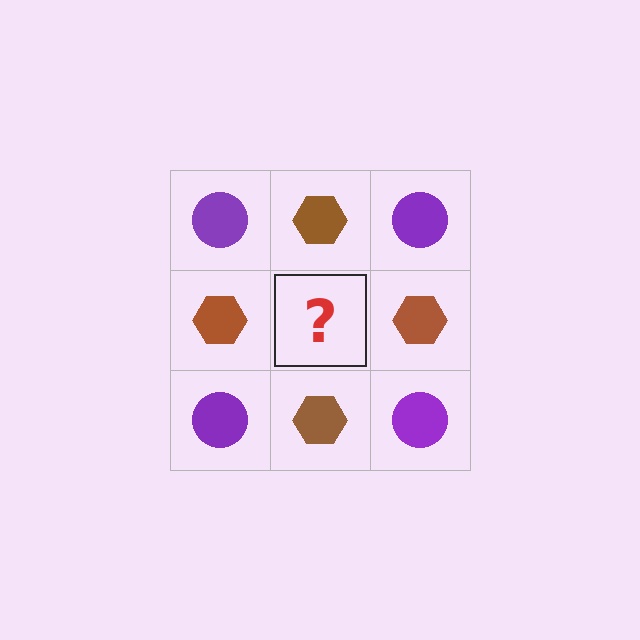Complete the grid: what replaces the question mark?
The question mark should be replaced with a purple circle.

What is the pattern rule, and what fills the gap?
The rule is that it alternates purple circle and brown hexagon in a checkerboard pattern. The gap should be filled with a purple circle.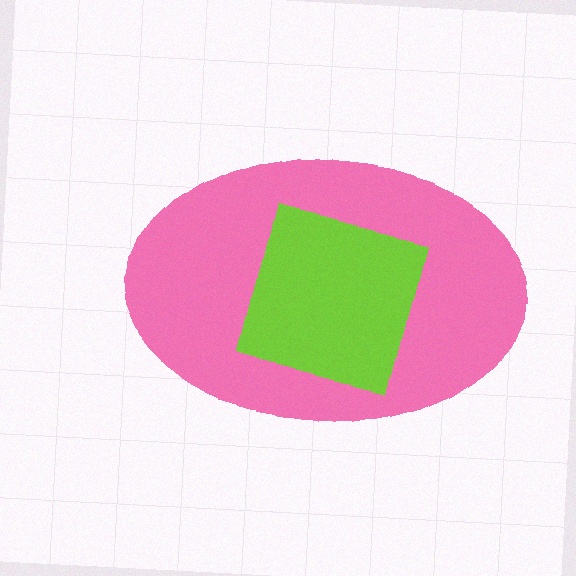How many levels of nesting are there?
2.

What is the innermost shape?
The lime square.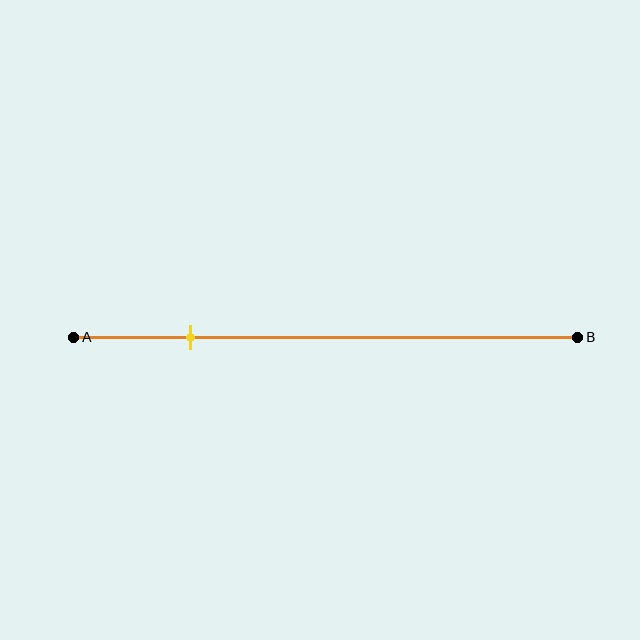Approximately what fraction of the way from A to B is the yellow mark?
The yellow mark is approximately 25% of the way from A to B.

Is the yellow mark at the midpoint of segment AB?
No, the mark is at about 25% from A, not at the 50% midpoint.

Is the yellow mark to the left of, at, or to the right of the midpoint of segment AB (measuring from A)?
The yellow mark is to the left of the midpoint of segment AB.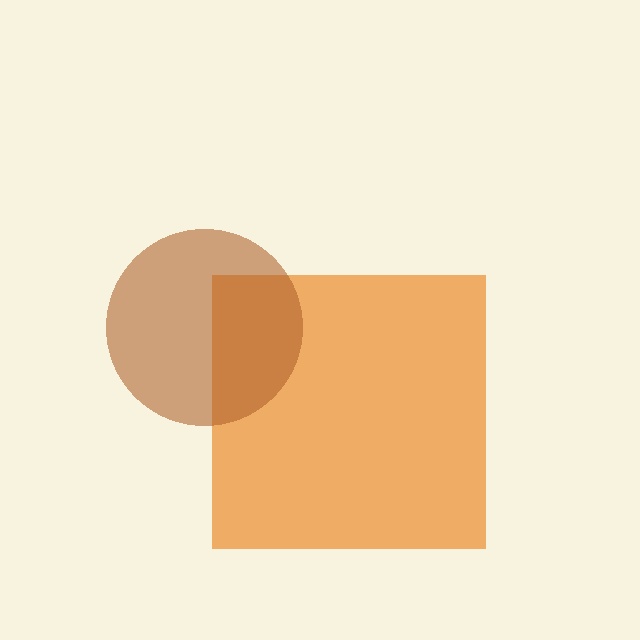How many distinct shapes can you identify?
There are 2 distinct shapes: an orange square, a brown circle.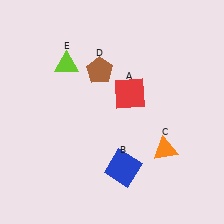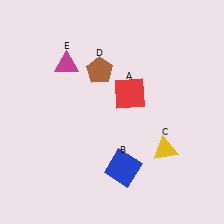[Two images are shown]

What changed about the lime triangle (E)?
In Image 1, E is lime. In Image 2, it changed to magenta.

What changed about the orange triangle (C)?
In Image 1, C is orange. In Image 2, it changed to yellow.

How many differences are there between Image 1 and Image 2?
There are 2 differences between the two images.